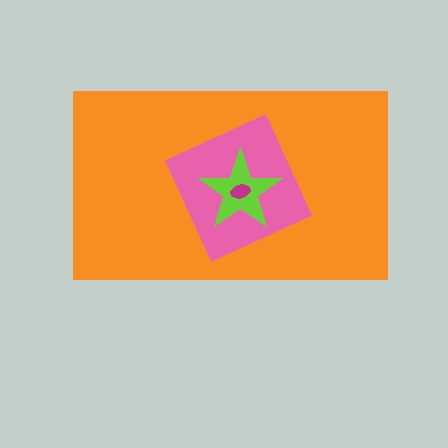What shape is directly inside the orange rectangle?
The pink diamond.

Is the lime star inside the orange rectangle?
Yes.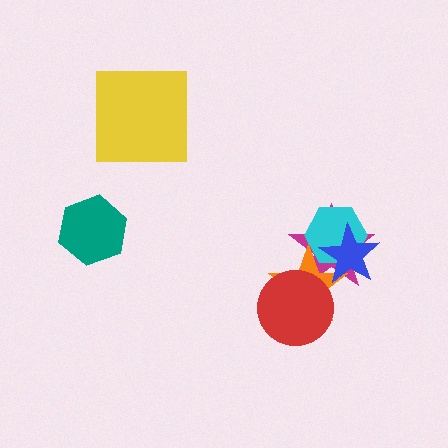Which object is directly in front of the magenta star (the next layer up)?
The orange star is directly in front of the magenta star.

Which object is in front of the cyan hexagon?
The blue star is in front of the cyan hexagon.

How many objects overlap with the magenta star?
4 objects overlap with the magenta star.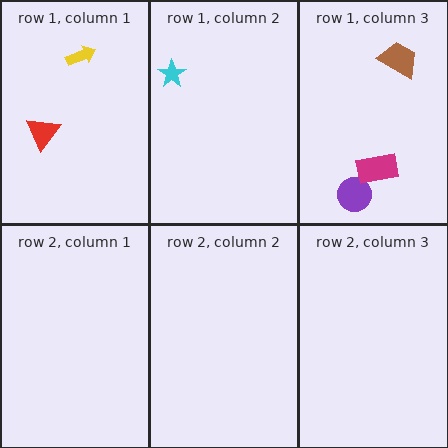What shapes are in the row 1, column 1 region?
The red triangle, the yellow arrow.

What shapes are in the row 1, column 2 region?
The cyan star.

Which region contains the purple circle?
The row 1, column 3 region.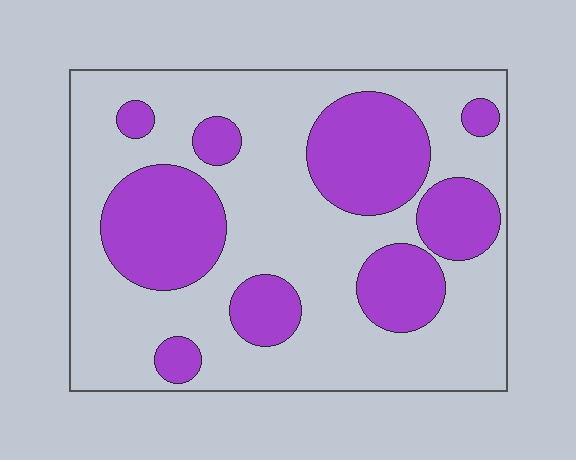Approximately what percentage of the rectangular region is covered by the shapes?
Approximately 35%.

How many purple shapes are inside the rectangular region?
9.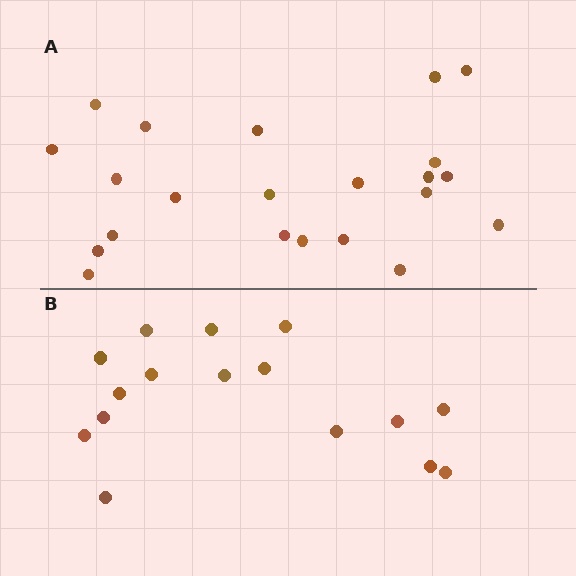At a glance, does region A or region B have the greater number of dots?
Region A (the top region) has more dots.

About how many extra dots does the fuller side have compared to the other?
Region A has about 6 more dots than region B.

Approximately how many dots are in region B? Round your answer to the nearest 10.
About 20 dots. (The exact count is 16, which rounds to 20.)